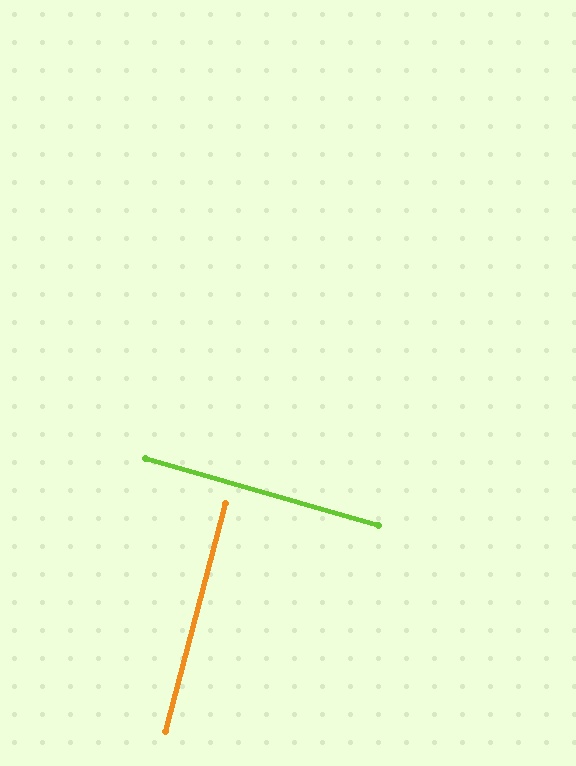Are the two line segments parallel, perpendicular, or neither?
Perpendicular — they meet at approximately 89°.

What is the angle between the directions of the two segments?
Approximately 89 degrees.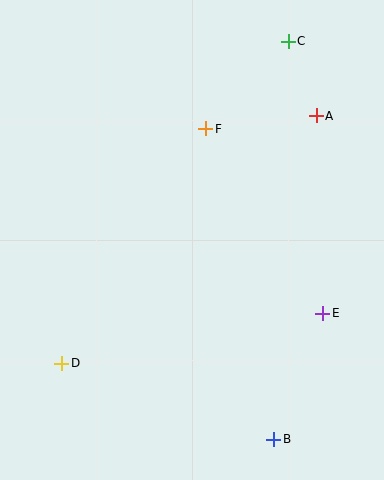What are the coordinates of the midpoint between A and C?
The midpoint between A and C is at (302, 79).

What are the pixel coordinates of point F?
Point F is at (206, 129).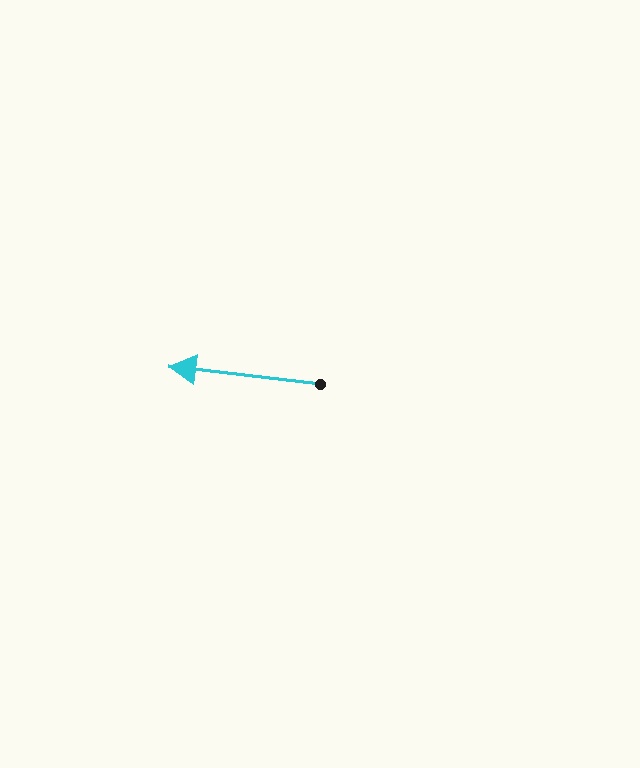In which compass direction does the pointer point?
West.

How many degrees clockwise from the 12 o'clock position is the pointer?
Approximately 277 degrees.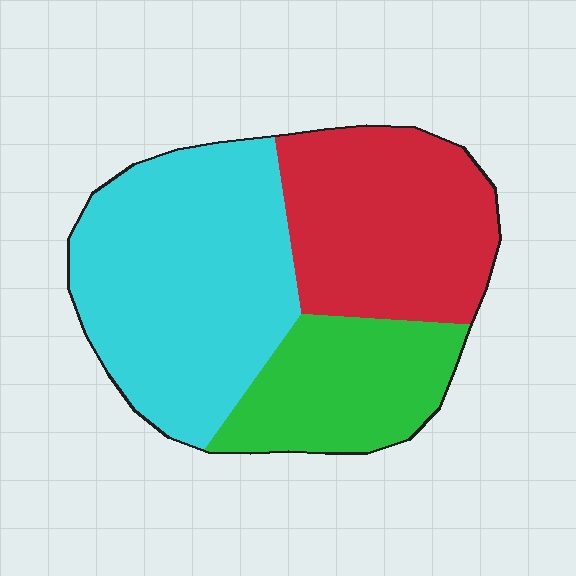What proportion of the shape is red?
Red takes up between a sixth and a third of the shape.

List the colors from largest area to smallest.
From largest to smallest: cyan, red, green.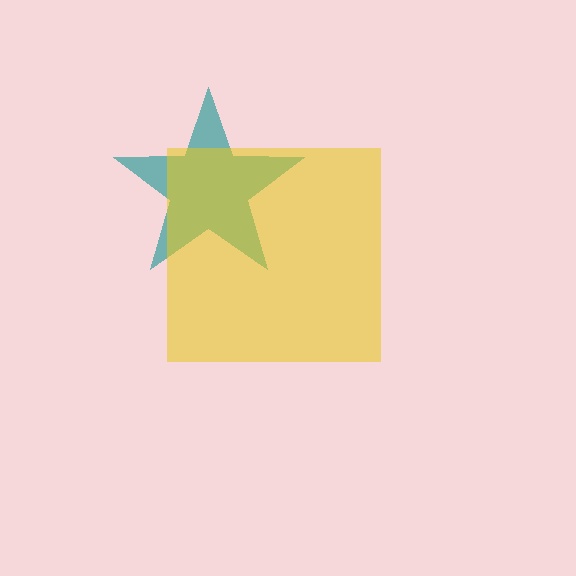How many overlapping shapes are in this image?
There are 2 overlapping shapes in the image.